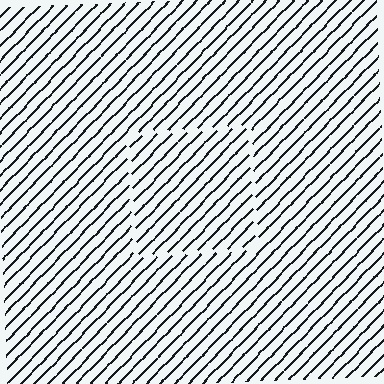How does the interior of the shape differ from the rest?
The interior of the shape contains the same grating, shifted by half a period — the contour is defined by the phase discontinuity where line-ends from the inner and outer gratings abut.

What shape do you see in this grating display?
An illusory square. The interior of the shape contains the same grating, shifted by half a period — the contour is defined by the phase discontinuity where line-ends from the inner and outer gratings abut.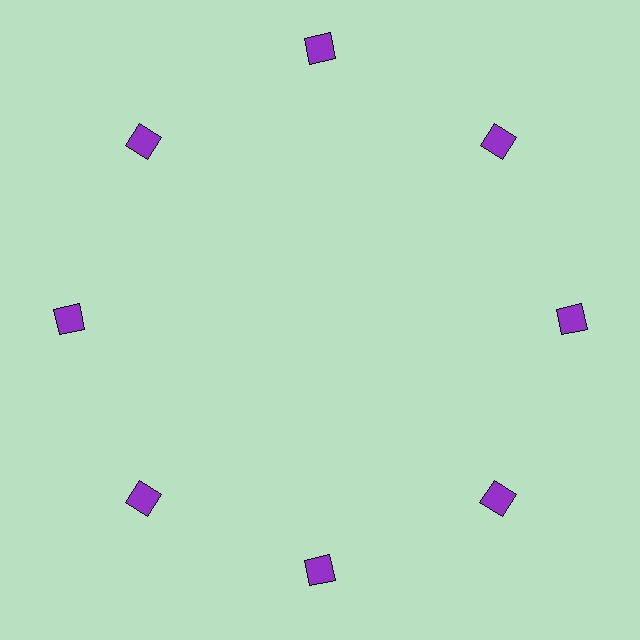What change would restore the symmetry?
The symmetry would be restored by moving it inward, back onto the ring so that all 8 diamonds sit at equal angles and equal distance from the center.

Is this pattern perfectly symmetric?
No. The 8 purple diamonds are arranged in a ring, but one element near the 12 o'clock position is pushed outward from the center, breaking the 8-fold rotational symmetry.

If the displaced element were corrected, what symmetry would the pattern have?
It would have 8-fold rotational symmetry — the pattern would map onto itself every 45 degrees.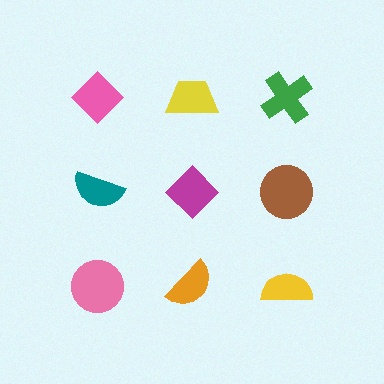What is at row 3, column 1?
A pink circle.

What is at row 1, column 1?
A pink diamond.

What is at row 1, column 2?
A yellow trapezoid.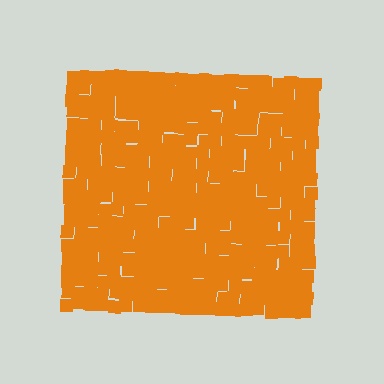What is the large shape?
The large shape is a square.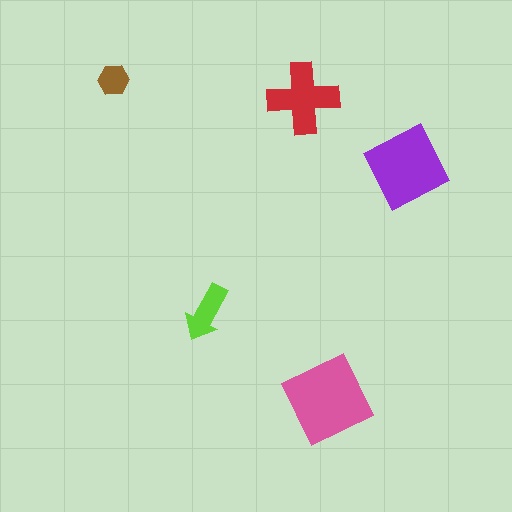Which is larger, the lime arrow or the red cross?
The red cross.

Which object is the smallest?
The brown hexagon.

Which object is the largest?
The pink diamond.